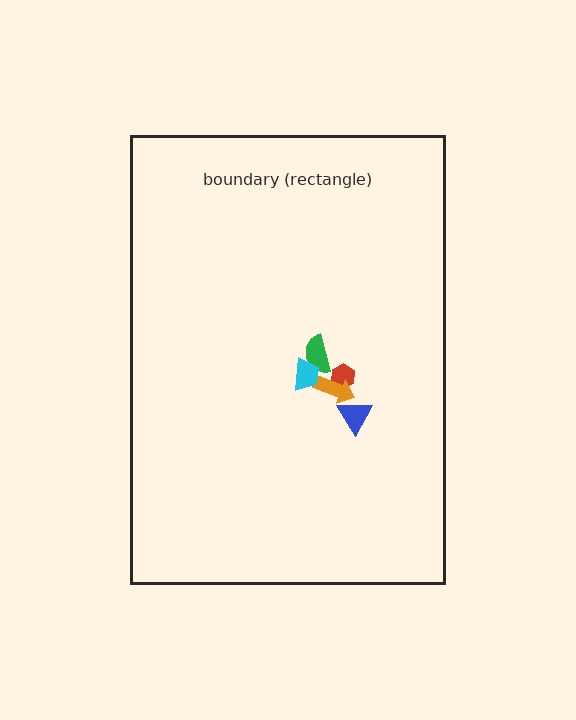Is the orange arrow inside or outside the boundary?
Inside.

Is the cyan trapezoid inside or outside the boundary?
Inside.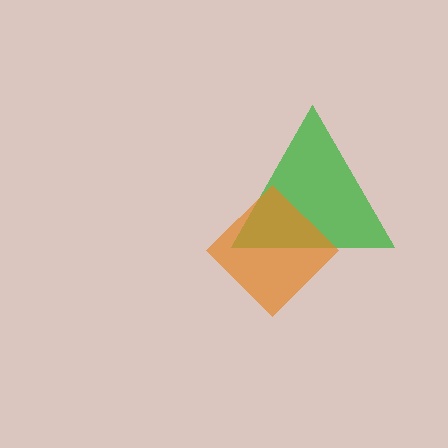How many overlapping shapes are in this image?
There are 2 overlapping shapes in the image.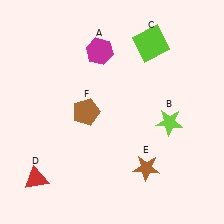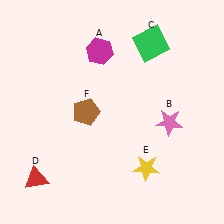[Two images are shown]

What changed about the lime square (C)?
In Image 1, C is lime. In Image 2, it changed to green.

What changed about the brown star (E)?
In Image 1, E is brown. In Image 2, it changed to yellow.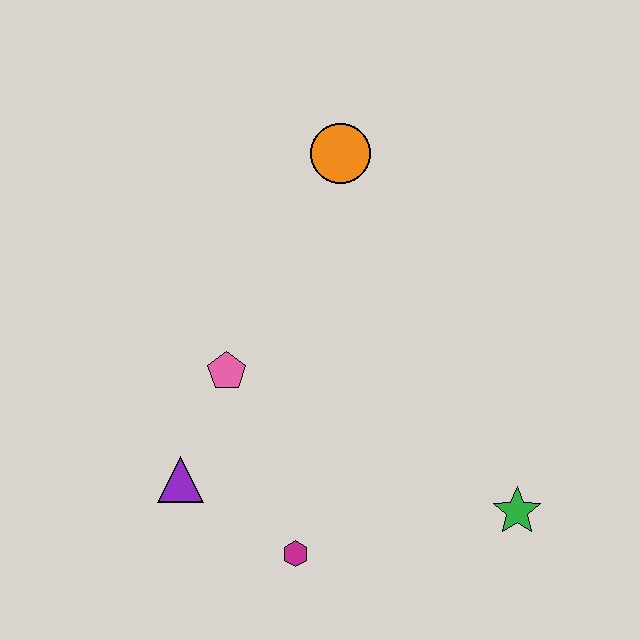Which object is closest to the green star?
The magenta hexagon is closest to the green star.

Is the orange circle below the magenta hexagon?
No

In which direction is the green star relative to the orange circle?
The green star is below the orange circle.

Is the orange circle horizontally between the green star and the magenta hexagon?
Yes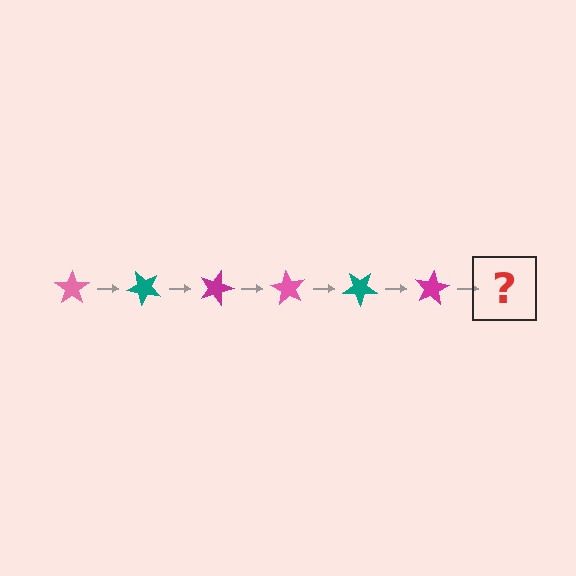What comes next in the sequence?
The next element should be a pink star, rotated 270 degrees from the start.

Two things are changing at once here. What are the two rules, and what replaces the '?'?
The two rules are that it rotates 45 degrees each step and the color cycles through pink, teal, and magenta. The '?' should be a pink star, rotated 270 degrees from the start.